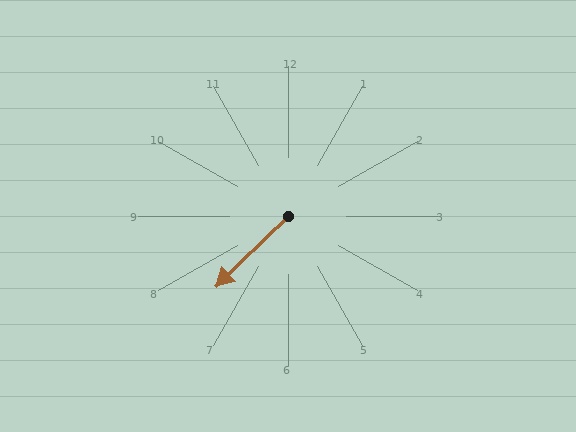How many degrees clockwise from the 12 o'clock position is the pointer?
Approximately 226 degrees.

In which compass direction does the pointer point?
Southwest.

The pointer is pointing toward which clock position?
Roughly 8 o'clock.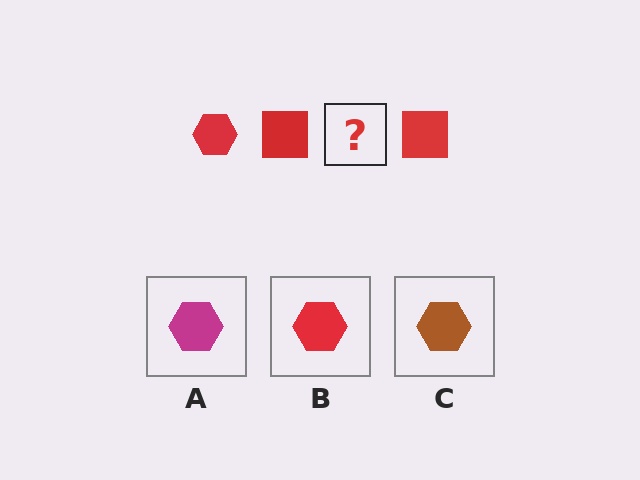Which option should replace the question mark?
Option B.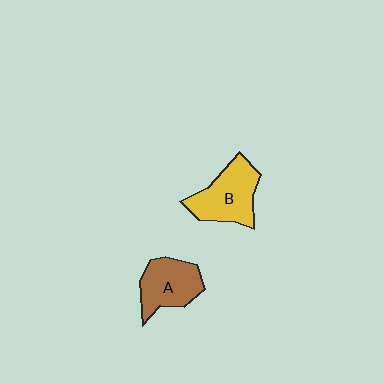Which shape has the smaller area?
Shape A (brown).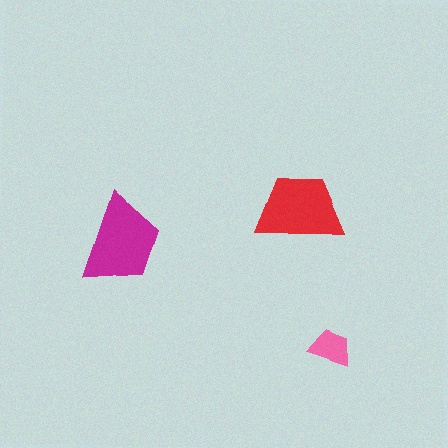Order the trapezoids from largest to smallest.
the magenta one, the red one, the pink one.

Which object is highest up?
The red trapezoid is topmost.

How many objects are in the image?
There are 3 objects in the image.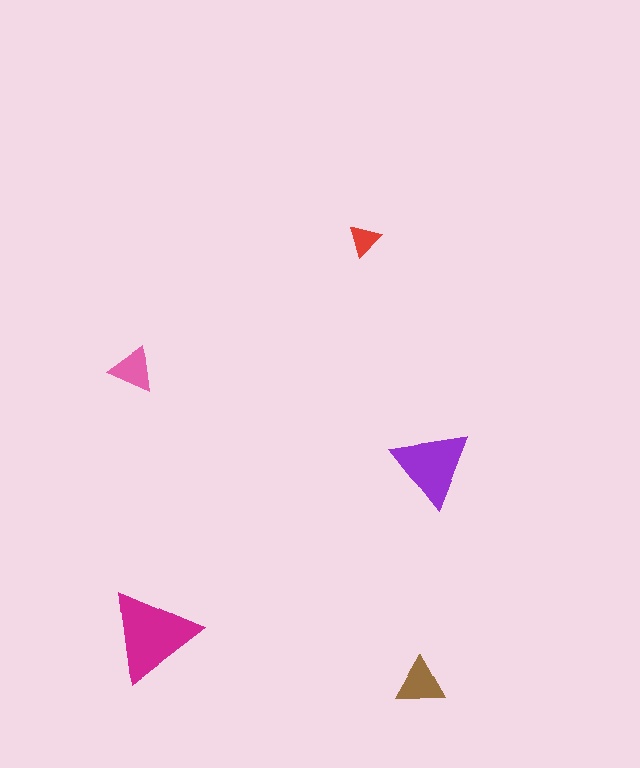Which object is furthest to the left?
The pink triangle is leftmost.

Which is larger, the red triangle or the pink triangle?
The pink one.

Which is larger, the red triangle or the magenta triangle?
The magenta one.